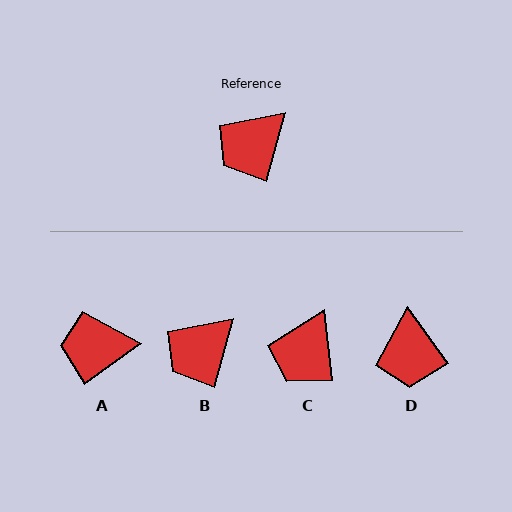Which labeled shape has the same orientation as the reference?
B.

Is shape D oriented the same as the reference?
No, it is off by about 51 degrees.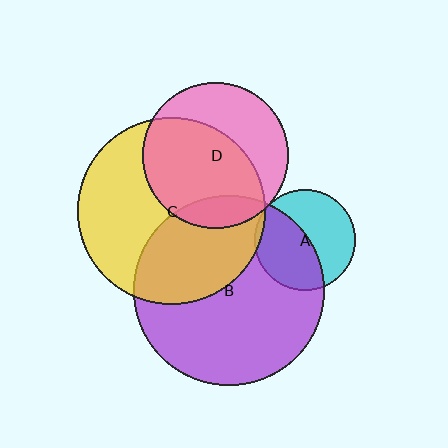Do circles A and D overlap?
Yes.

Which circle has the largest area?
Circle B (purple).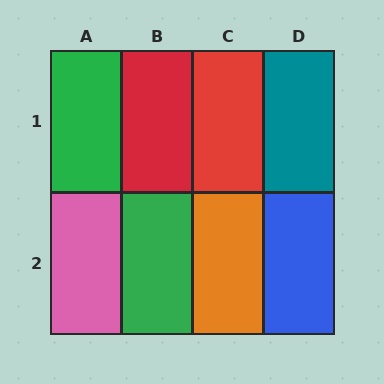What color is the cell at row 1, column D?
Teal.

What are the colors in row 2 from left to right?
Pink, green, orange, blue.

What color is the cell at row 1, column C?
Red.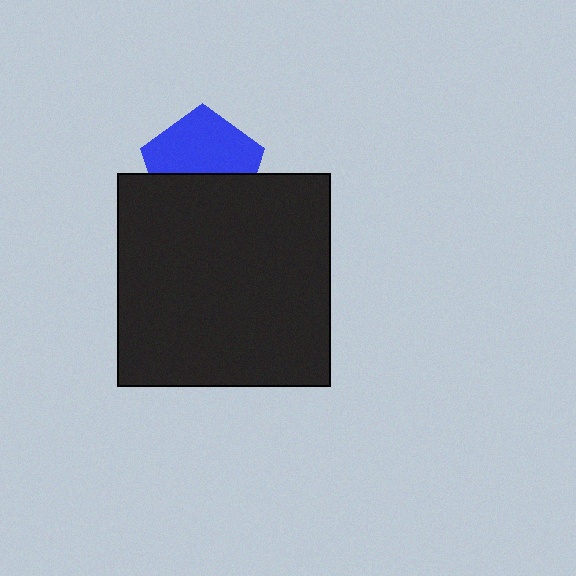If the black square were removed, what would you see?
You would see the complete blue pentagon.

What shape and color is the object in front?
The object in front is a black square.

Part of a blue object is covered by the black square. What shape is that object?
It is a pentagon.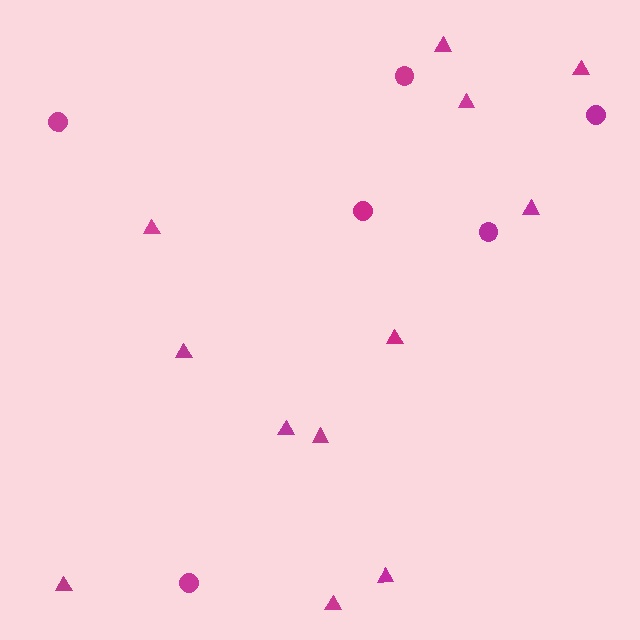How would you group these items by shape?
There are 2 groups: one group of triangles (12) and one group of circles (6).